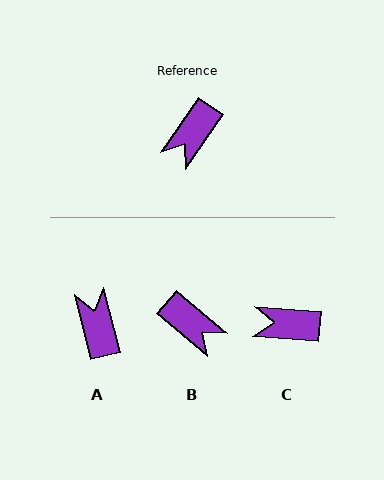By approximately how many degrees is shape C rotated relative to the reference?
Approximately 60 degrees clockwise.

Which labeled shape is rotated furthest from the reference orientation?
A, about 132 degrees away.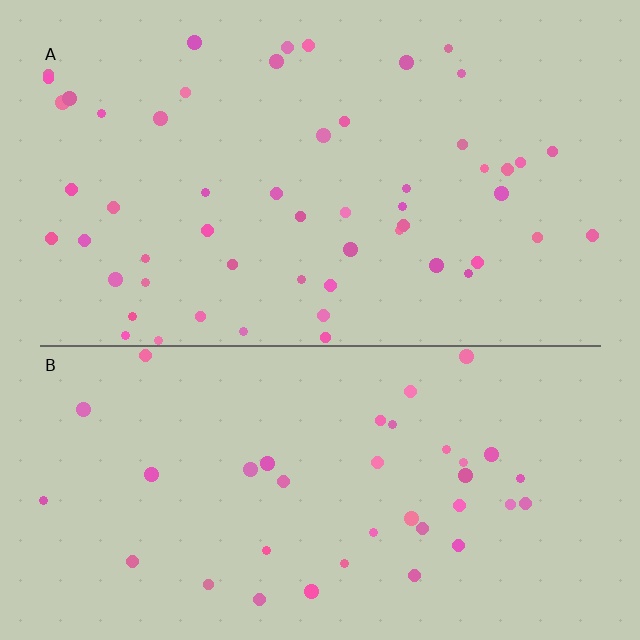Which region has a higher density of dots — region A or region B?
A (the top).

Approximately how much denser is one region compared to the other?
Approximately 1.4× — region A over region B.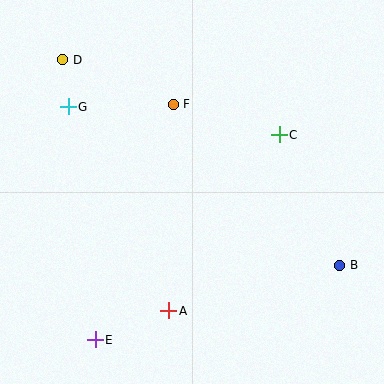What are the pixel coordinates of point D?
Point D is at (63, 60).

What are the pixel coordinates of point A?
Point A is at (169, 311).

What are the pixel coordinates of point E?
Point E is at (95, 340).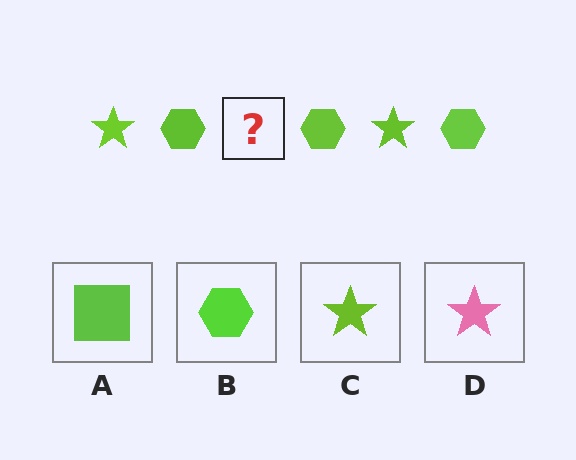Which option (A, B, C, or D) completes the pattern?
C.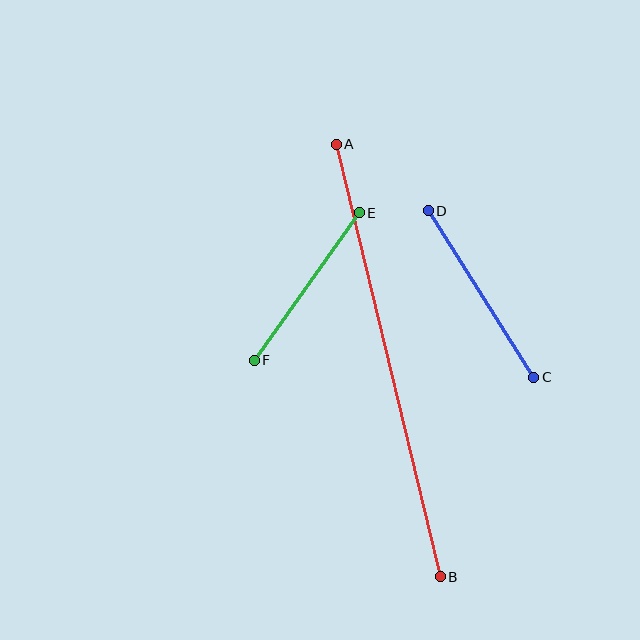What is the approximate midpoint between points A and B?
The midpoint is at approximately (388, 360) pixels.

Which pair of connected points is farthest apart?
Points A and B are farthest apart.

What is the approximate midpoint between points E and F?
The midpoint is at approximately (307, 286) pixels.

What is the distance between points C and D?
The distance is approximately 197 pixels.